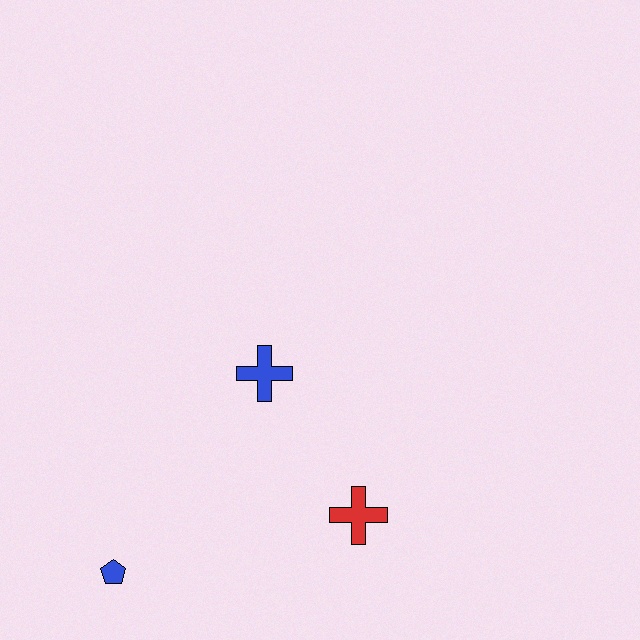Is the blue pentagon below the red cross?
Yes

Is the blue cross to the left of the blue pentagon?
No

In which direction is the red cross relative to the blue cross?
The red cross is below the blue cross.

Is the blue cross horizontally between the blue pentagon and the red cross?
Yes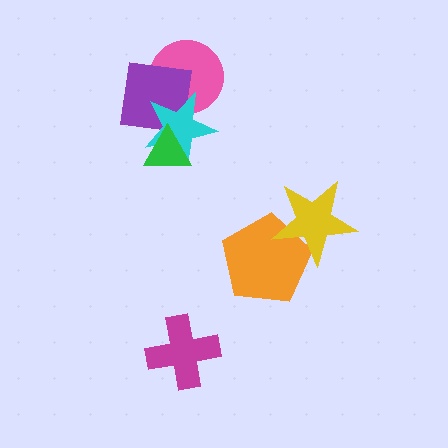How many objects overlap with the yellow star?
1 object overlaps with the yellow star.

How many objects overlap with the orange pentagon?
1 object overlaps with the orange pentagon.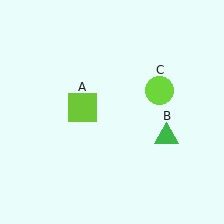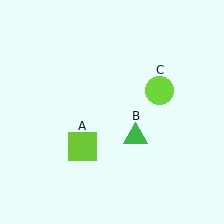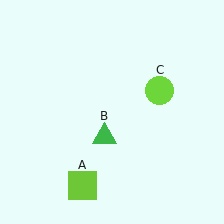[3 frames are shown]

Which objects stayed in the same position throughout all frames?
Lime circle (object C) remained stationary.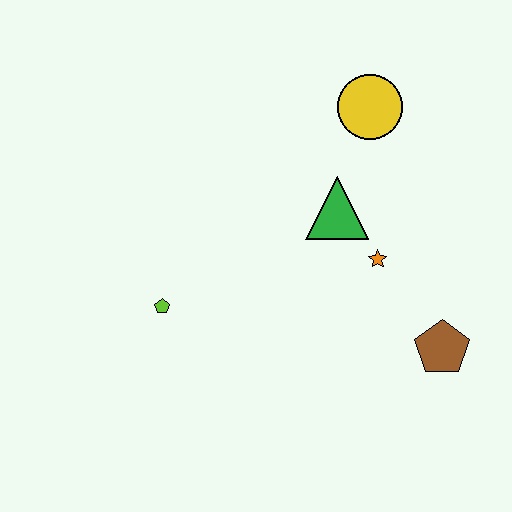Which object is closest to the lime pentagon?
The green triangle is closest to the lime pentagon.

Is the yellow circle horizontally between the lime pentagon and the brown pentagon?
Yes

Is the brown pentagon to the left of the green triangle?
No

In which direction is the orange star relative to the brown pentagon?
The orange star is above the brown pentagon.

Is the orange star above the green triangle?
No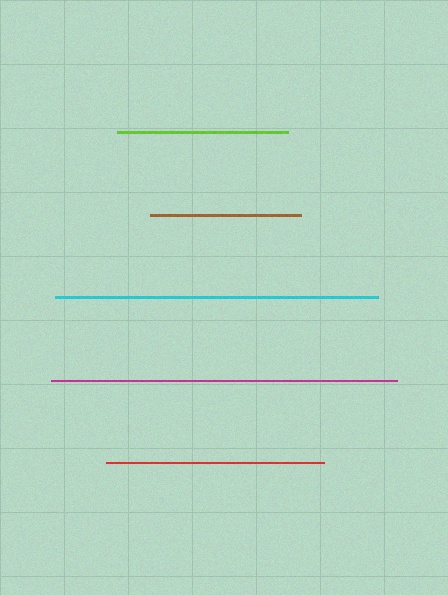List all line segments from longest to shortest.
From longest to shortest: magenta, cyan, red, lime, brown.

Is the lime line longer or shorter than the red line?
The red line is longer than the lime line.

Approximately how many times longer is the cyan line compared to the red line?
The cyan line is approximately 1.5 times the length of the red line.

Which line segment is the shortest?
The brown line is the shortest at approximately 151 pixels.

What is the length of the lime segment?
The lime segment is approximately 171 pixels long.